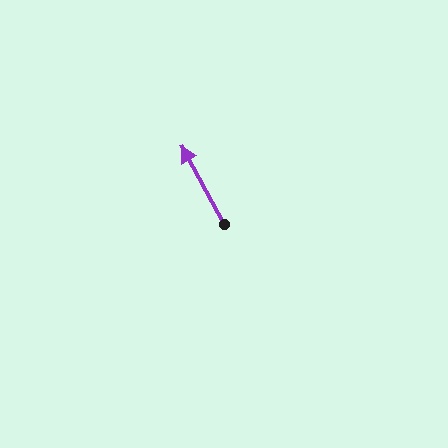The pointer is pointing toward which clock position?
Roughly 11 o'clock.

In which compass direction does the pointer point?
Northwest.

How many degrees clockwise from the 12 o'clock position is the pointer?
Approximately 331 degrees.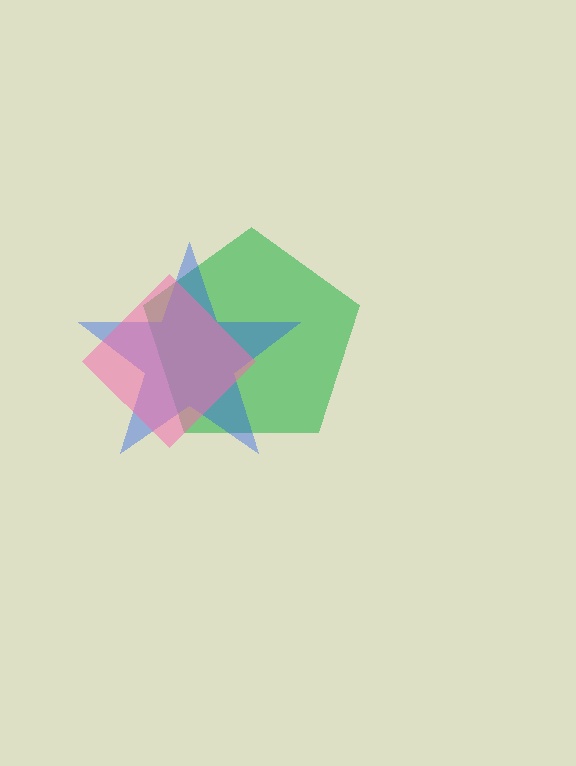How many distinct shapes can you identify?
There are 3 distinct shapes: a green pentagon, a blue star, a pink diamond.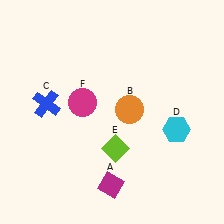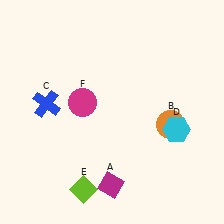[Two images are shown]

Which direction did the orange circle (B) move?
The orange circle (B) moved right.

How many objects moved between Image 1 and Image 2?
2 objects moved between the two images.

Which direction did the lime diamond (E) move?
The lime diamond (E) moved down.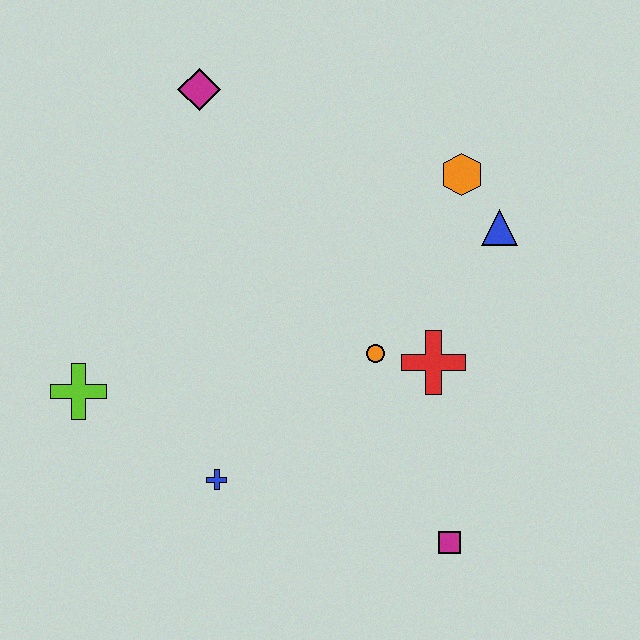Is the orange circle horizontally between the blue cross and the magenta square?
Yes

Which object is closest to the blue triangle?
The orange hexagon is closest to the blue triangle.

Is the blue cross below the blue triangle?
Yes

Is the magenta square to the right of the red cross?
Yes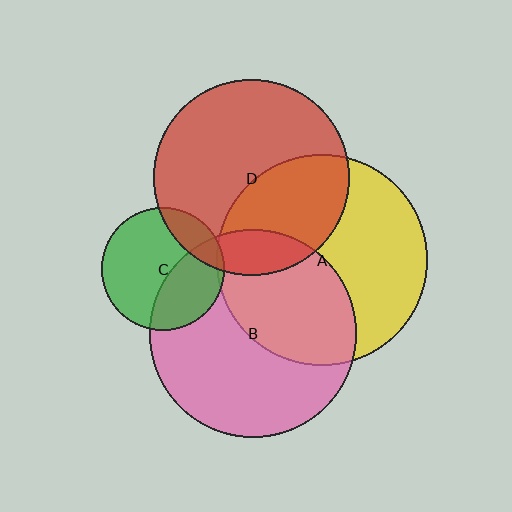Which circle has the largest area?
Circle A (yellow).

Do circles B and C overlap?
Yes.